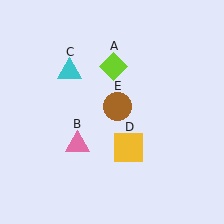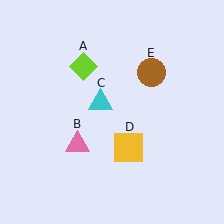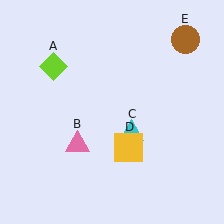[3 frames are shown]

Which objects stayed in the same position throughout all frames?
Pink triangle (object B) and yellow square (object D) remained stationary.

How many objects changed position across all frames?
3 objects changed position: lime diamond (object A), cyan triangle (object C), brown circle (object E).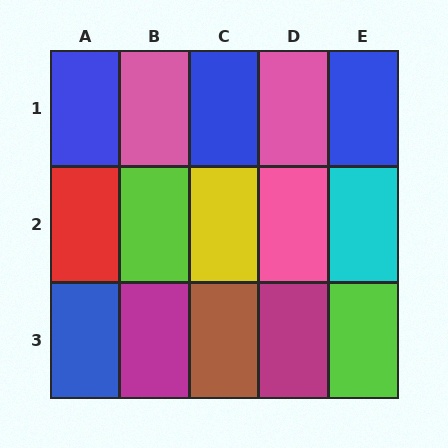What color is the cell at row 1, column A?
Blue.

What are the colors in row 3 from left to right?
Blue, magenta, brown, magenta, lime.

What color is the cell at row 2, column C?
Yellow.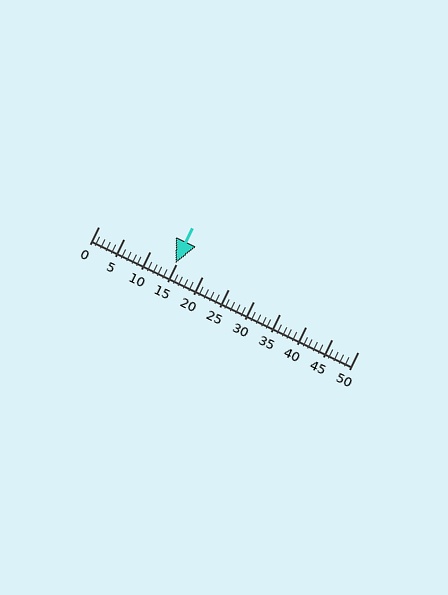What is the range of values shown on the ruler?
The ruler shows values from 0 to 50.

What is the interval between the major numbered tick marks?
The major tick marks are spaced 5 units apart.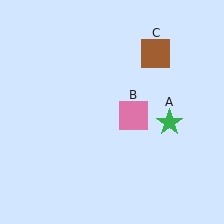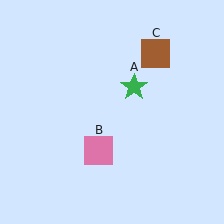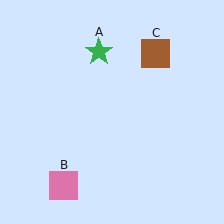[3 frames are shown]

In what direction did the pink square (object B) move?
The pink square (object B) moved down and to the left.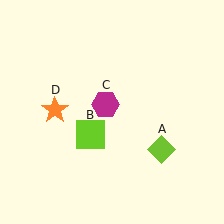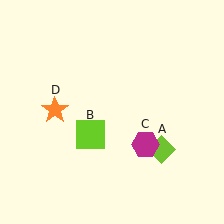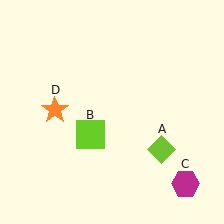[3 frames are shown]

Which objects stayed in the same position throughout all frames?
Lime diamond (object A) and lime square (object B) and orange star (object D) remained stationary.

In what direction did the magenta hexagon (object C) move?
The magenta hexagon (object C) moved down and to the right.